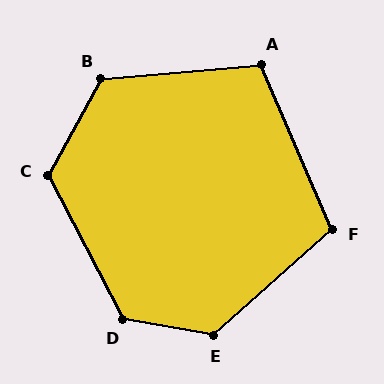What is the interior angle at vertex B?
Approximately 124 degrees (obtuse).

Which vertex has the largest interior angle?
E, at approximately 128 degrees.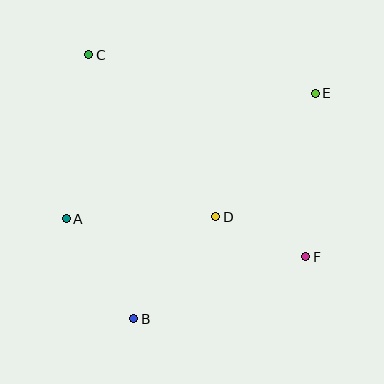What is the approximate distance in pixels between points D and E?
The distance between D and E is approximately 158 pixels.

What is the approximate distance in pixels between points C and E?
The distance between C and E is approximately 230 pixels.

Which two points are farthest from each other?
Points C and F are farthest from each other.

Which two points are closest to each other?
Points D and F are closest to each other.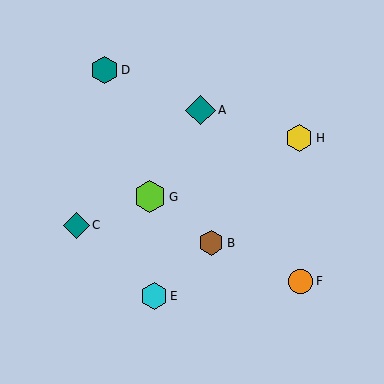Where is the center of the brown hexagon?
The center of the brown hexagon is at (211, 243).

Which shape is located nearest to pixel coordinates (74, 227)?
The teal diamond (labeled C) at (76, 225) is nearest to that location.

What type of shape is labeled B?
Shape B is a brown hexagon.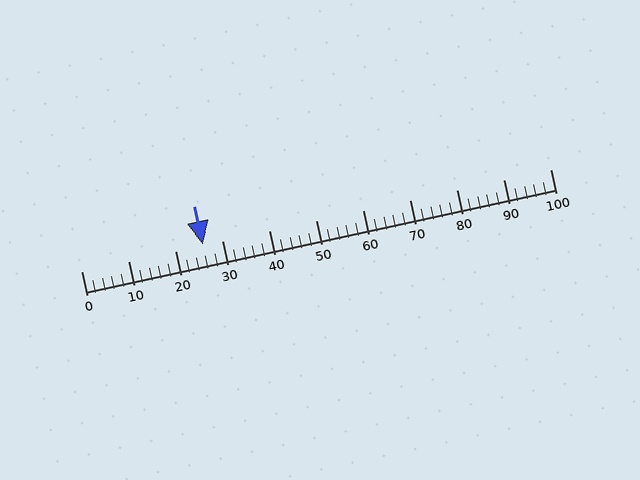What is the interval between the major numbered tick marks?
The major tick marks are spaced 10 units apart.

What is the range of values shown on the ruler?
The ruler shows values from 0 to 100.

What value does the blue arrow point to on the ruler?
The blue arrow points to approximately 26.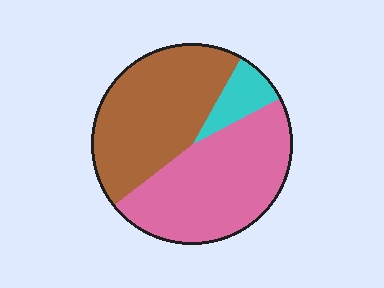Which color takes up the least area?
Cyan, at roughly 10%.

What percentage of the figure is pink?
Pink takes up about one half (1/2) of the figure.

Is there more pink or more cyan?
Pink.